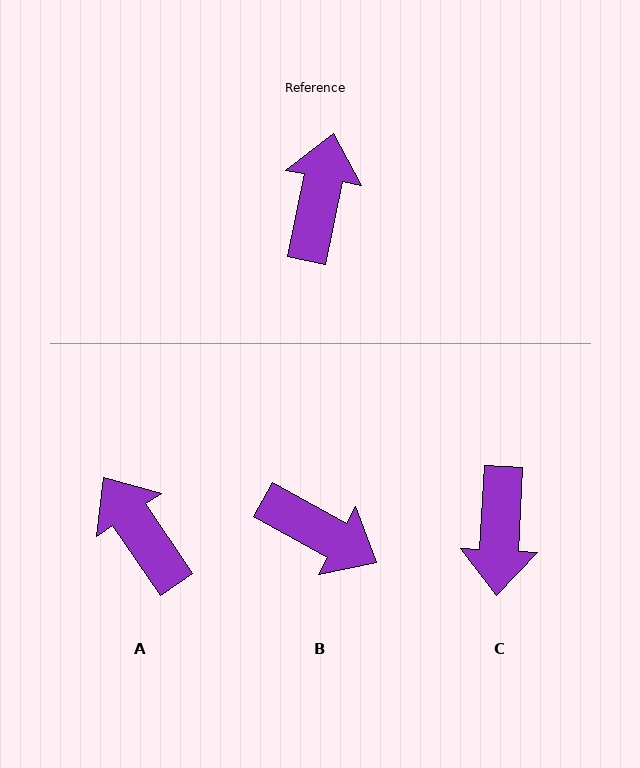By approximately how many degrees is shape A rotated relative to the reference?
Approximately 46 degrees counter-clockwise.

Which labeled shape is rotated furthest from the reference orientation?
C, about 171 degrees away.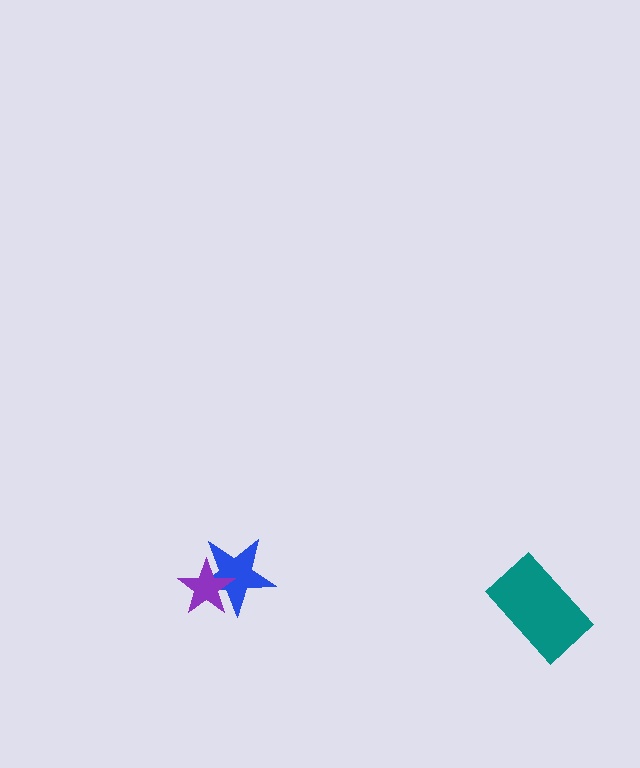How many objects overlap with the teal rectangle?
0 objects overlap with the teal rectangle.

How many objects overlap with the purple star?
1 object overlaps with the purple star.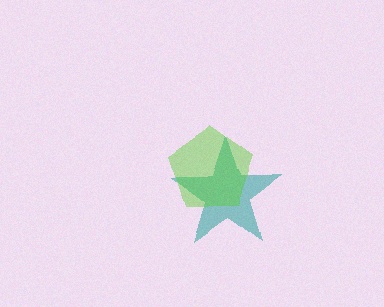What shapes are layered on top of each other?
The layered shapes are: a teal star, a lime pentagon.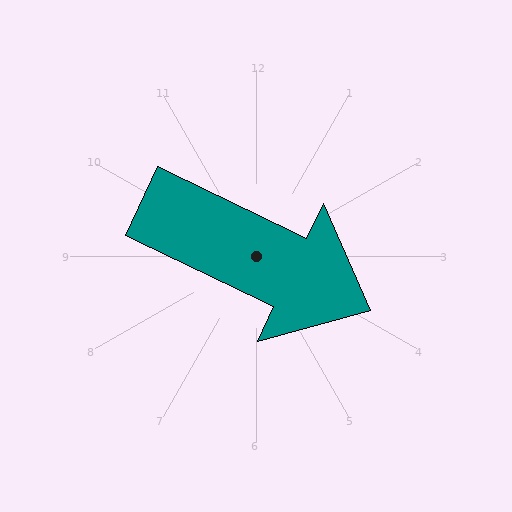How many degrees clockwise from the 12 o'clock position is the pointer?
Approximately 116 degrees.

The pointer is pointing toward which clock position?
Roughly 4 o'clock.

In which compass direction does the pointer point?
Southeast.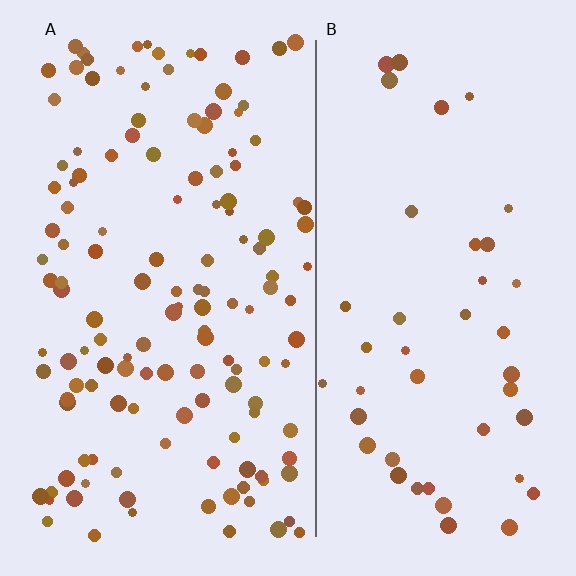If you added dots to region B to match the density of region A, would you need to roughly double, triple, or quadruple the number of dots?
Approximately triple.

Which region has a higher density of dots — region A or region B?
A (the left).